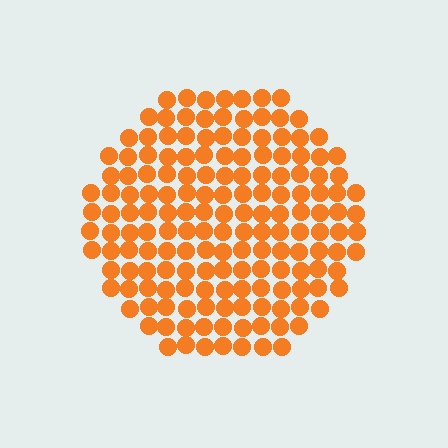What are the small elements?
The small elements are circles.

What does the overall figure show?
The overall figure shows a circle.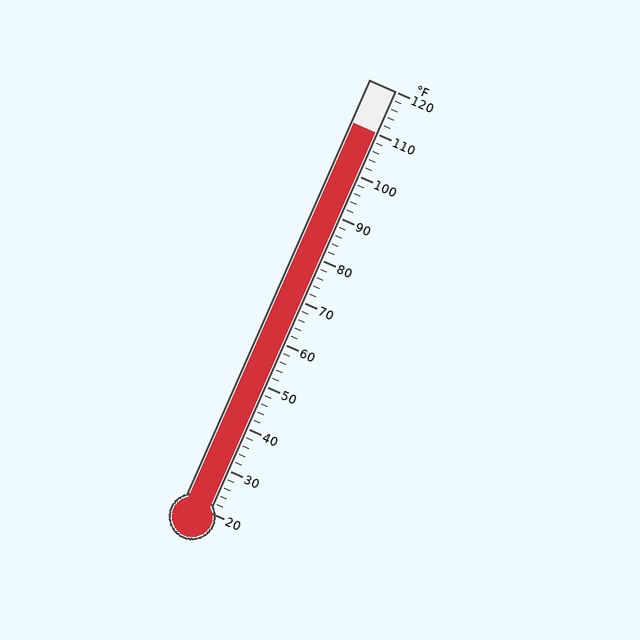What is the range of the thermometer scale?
The thermometer scale ranges from 20°F to 120°F.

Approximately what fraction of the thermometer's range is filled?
The thermometer is filled to approximately 90% of its range.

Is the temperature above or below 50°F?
The temperature is above 50°F.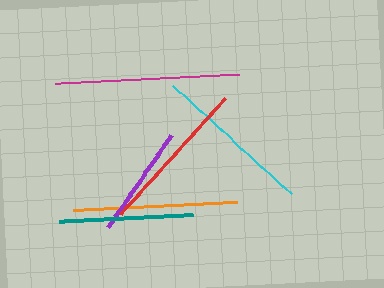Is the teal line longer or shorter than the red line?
The red line is longer than the teal line.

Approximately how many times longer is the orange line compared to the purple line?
The orange line is approximately 1.5 times the length of the purple line.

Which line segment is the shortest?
The purple line is the shortest at approximately 111 pixels.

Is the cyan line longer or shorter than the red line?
The cyan line is longer than the red line.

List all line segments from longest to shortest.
From longest to shortest: magenta, orange, cyan, red, teal, purple.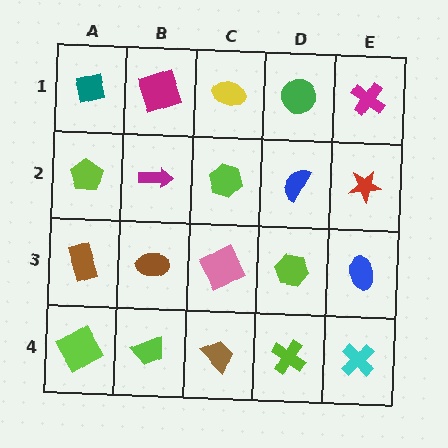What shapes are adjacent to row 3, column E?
A red star (row 2, column E), a cyan cross (row 4, column E), a lime hexagon (row 3, column D).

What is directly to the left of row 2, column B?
A lime pentagon.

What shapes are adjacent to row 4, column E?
A blue ellipse (row 3, column E), a lime cross (row 4, column D).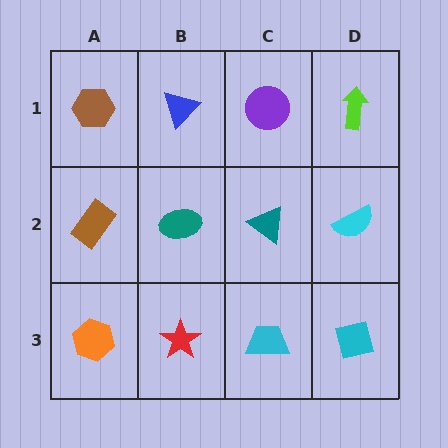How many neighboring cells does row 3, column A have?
2.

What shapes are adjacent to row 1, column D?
A cyan semicircle (row 2, column D), a purple circle (row 1, column C).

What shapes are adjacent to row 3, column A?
A brown rectangle (row 2, column A), a red star (row 3, column B).